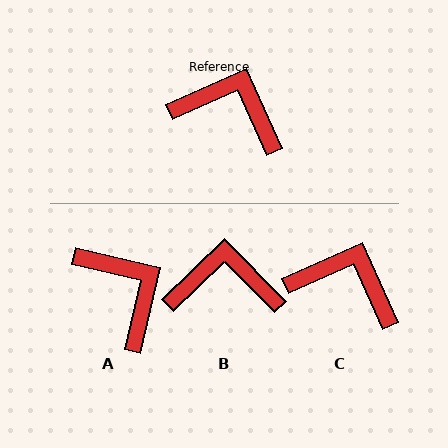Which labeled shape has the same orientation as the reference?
C.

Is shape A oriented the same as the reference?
No, it is off by about 37 degrees.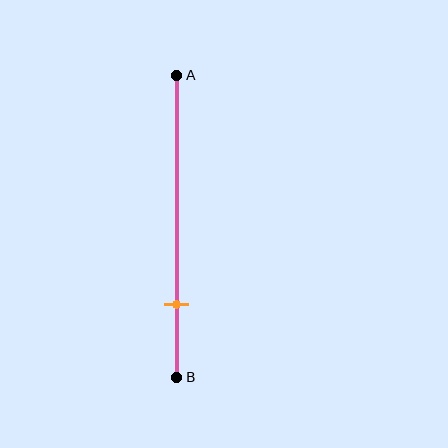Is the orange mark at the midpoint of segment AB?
No, the mark is at about 75% from A, not at the 50% midpoint.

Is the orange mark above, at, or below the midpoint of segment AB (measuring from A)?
The orange mark is below the midpoint of segment AB.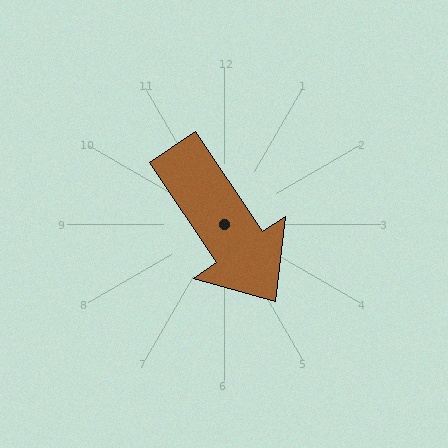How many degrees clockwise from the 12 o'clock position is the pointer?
Approximately 146 degrees.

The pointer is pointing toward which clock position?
Roughly 5 o'clock.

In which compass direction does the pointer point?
Southeast.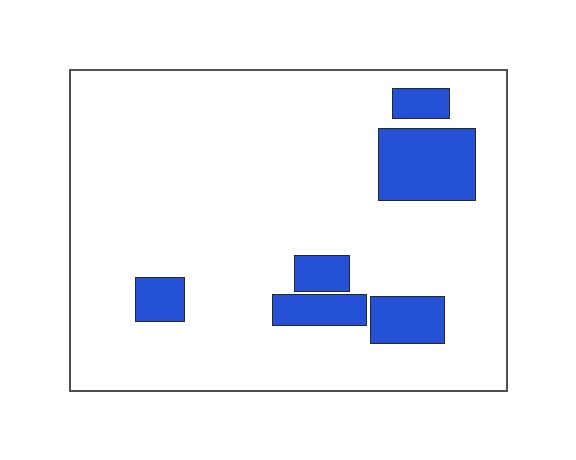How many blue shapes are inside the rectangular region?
6.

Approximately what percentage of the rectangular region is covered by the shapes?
Approximately 15%.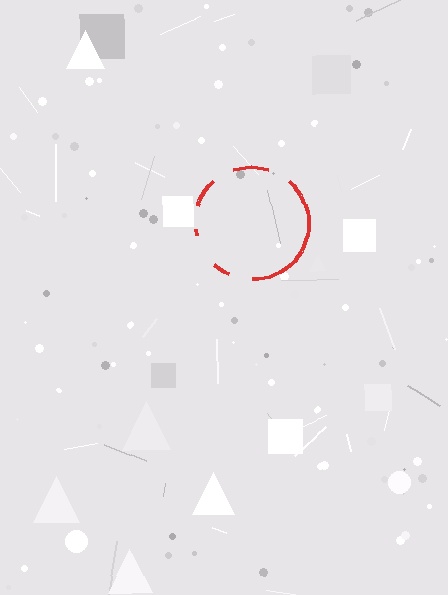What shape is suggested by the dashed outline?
The dashed outline suggests a circle.